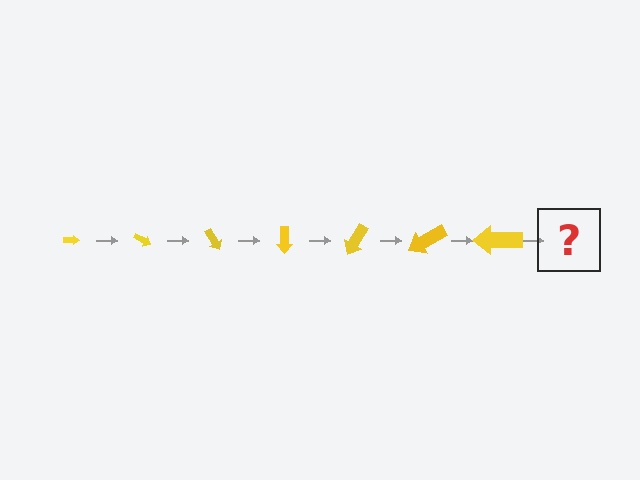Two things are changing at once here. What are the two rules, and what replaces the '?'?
The two rules are that the arrow grows larger each step and it rotates 30 degrees each step. The '?' should be an arrow, larger than the previous one and rotated 210 degrees from the start.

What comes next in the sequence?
The next element should be an arrow, larger than the previous one and rotated 210 degrees from the start.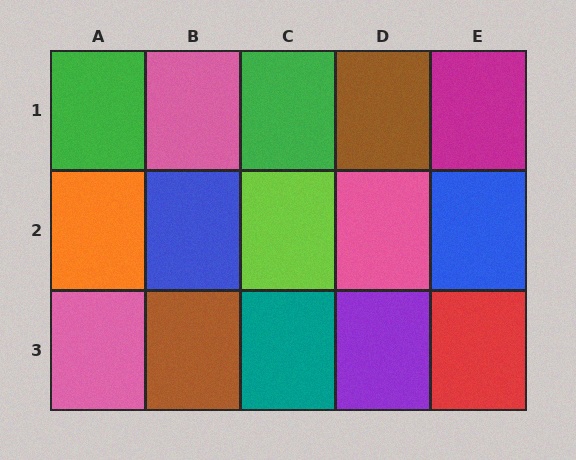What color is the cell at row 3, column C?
Teal.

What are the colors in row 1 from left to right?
Green, pink, green, brown, magenta.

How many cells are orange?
1 cell is orange.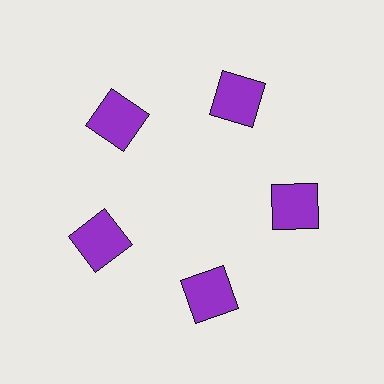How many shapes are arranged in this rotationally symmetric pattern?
There are 5 shapes, arranged in 5 groups of 1.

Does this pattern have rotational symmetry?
Yes, this pattern has 5-fold rotational symmetry. It looks the same after rotating 72 degrees around the center.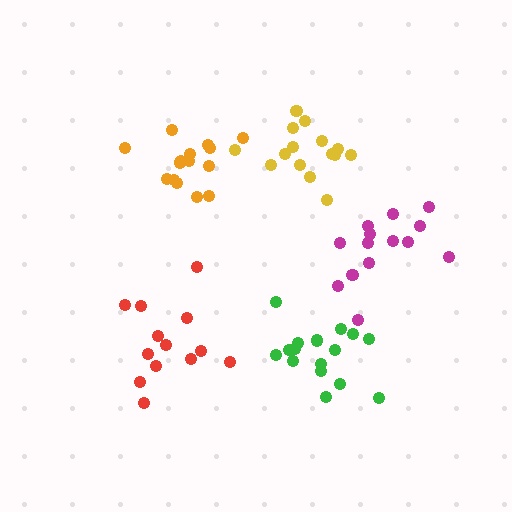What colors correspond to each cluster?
The clusters are colored: green, orange, magenta, red, yellow.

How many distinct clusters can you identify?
There are 5 distinct clusters.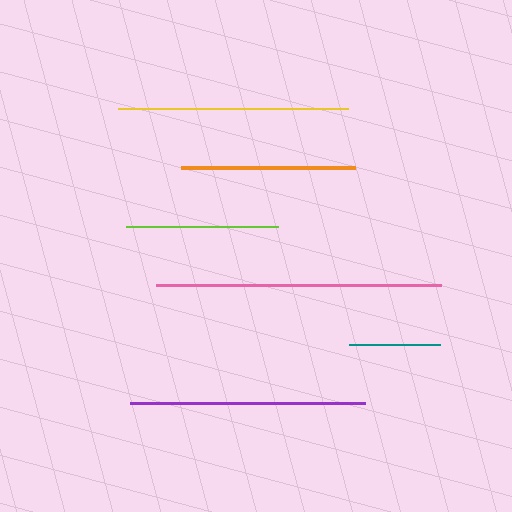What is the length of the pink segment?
The pink segment is approximately 284 pixels long.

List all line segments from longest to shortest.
From longest to shortest: pink, purple, yellow, orange, lime, teal.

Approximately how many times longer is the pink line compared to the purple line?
The pink line is approximately 1.2 times the length of the purple line.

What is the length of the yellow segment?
The yellow segment is approximately 230 pixels long.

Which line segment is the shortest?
The teal line is the shortest at approximately 90 pixels.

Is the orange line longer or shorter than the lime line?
The orange line is longer than the lime line.